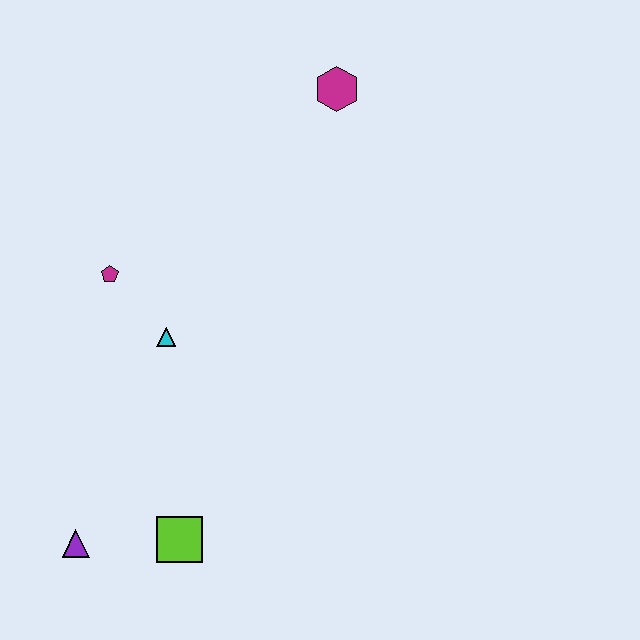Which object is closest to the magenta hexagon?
The magenta pentagon is closest to the magenta hexagon.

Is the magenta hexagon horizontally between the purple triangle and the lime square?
No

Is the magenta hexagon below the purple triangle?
No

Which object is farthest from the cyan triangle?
The magenta hexagon is farthest from the cyan triangle.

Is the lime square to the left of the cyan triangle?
No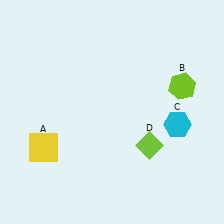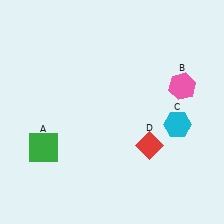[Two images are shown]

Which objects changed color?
A changed from yellow to green. B changed from lime to pink. D changed from lime to red.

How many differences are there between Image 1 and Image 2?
There are 3 differences between the two images.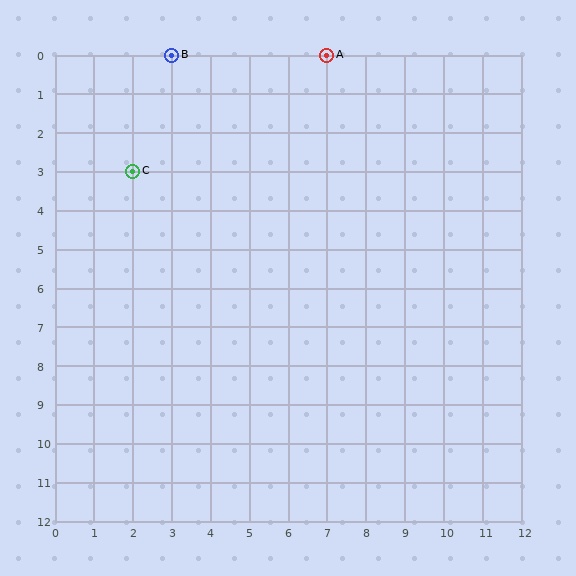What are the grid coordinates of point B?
Point B is at grid coordinates (3, 0).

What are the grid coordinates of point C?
Point C is at grid coordinates (2, 3).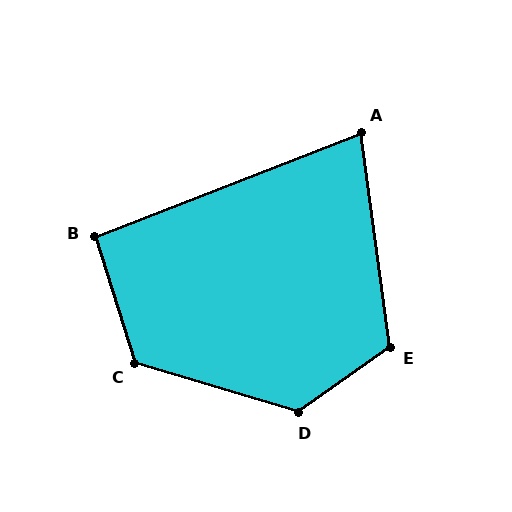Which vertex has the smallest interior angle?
A, at approximately 76 degrees.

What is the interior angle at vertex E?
Approximately 118 degrees (obtuse).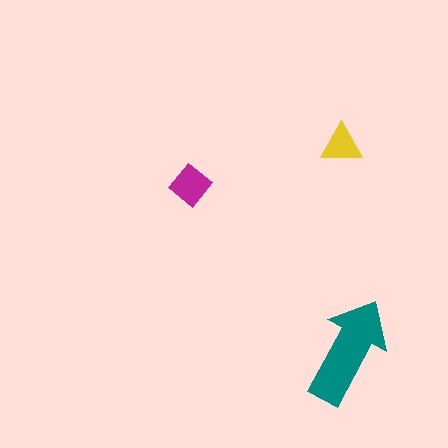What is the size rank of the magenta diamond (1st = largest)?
2nd.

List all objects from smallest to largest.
The yellow triangle, the magenta diamond, the teal arrow.